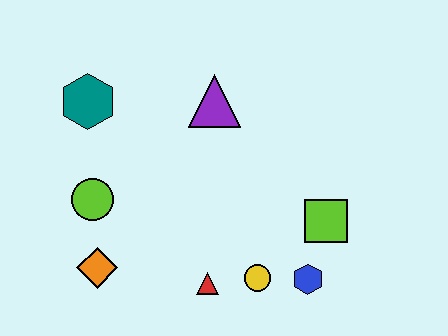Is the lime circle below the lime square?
No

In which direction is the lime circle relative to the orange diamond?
The lime circle is above the orange diamond.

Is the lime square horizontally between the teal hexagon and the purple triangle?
No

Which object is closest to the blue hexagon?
The yellow circle is closest to the blue hexagon.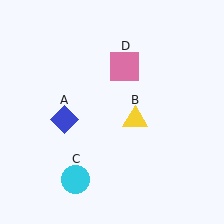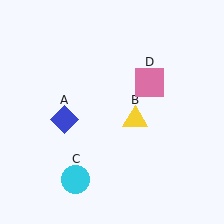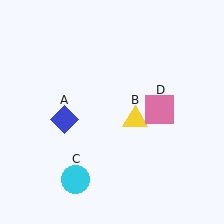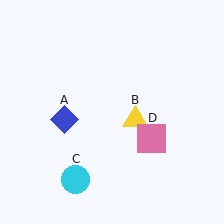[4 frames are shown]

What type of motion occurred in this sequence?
The pink square (object D) rotated clockwise around the center of the scene.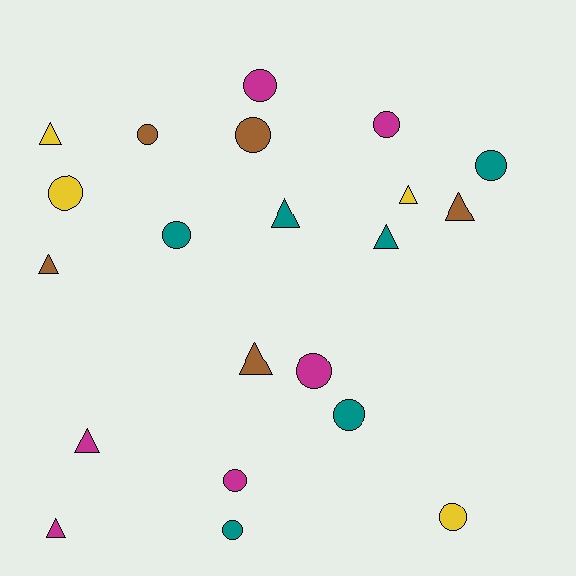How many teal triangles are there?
There are 2 teal triangles.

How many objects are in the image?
There are 21 objects.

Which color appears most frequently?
Teal, with 6 objects.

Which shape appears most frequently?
Circle, with 12 objects.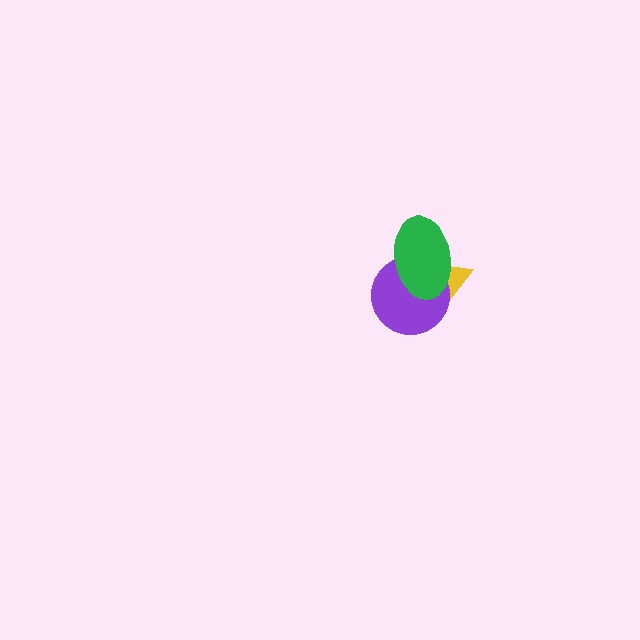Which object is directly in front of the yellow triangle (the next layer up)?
The purple circle is directly in front of the yellow triangle.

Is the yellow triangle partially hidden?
Yes, it is partially covered by another shape.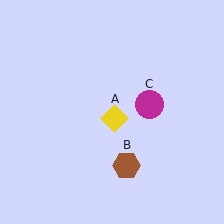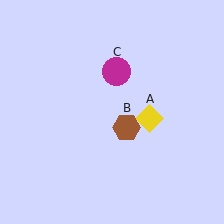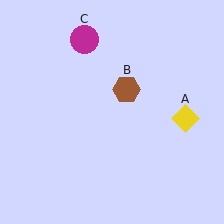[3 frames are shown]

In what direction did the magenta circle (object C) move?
The magenta circle (object C) moved up and to the left.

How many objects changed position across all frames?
3 objects changed position: yellow diamond (object A), brown hexagon (object B), magenta circle (object C).